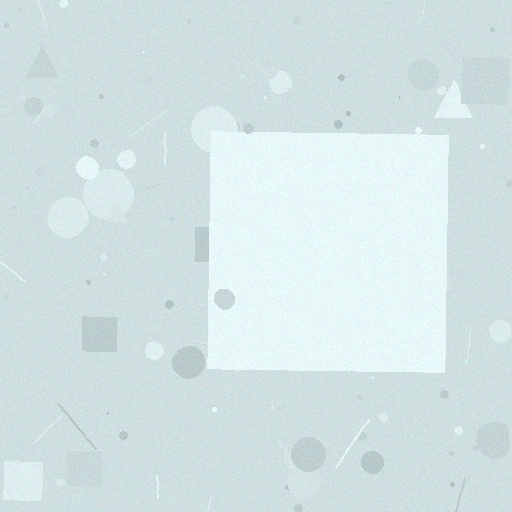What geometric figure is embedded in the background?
A square is embedded in the background.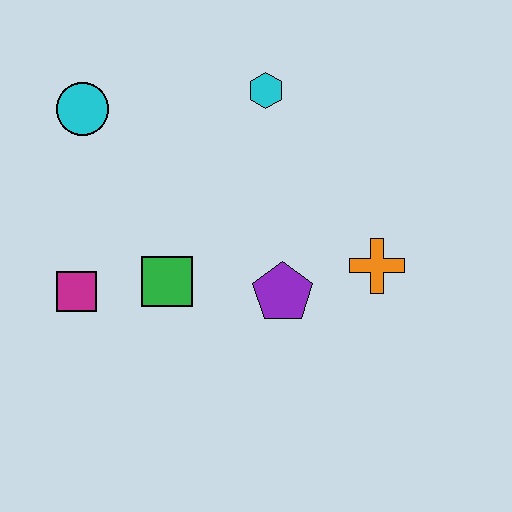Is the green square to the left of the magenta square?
No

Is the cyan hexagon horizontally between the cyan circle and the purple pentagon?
Yes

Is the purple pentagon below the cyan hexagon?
Yes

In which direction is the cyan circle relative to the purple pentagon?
The cyan circle is to the left of the purple pentagon.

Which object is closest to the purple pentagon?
The orange cross is closest to the purple pentagon.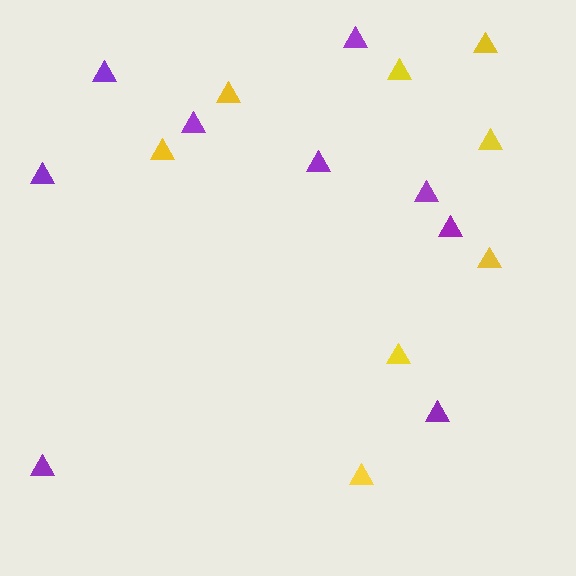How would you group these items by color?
There are 2 groups: one group of purple triangles (9) and one group of yellow triangles (8).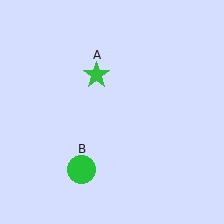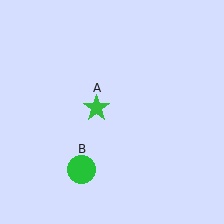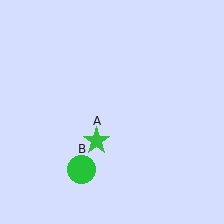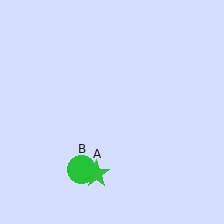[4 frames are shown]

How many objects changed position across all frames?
1 object changed position: green star (object A).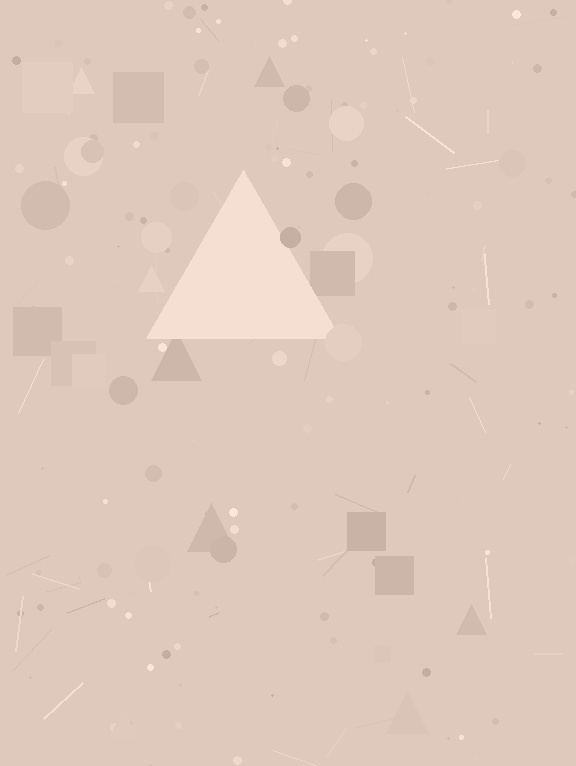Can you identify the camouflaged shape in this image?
The camouflaged shape is a triangle.